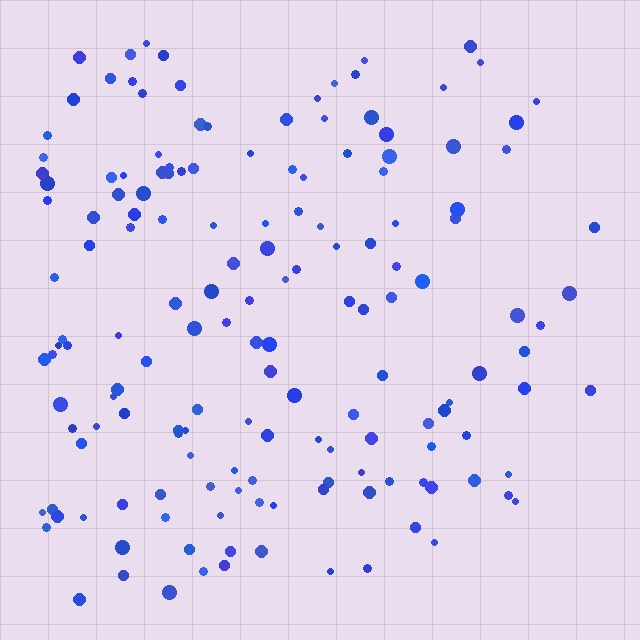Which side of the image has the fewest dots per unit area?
The right.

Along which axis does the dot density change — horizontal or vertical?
Horizontal.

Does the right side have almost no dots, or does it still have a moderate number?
Still a moderate number, just noticeably fewer than the left.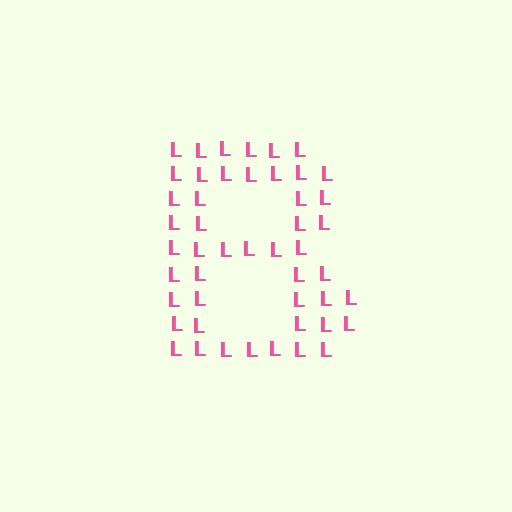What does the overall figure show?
The overall figure shows the letter B.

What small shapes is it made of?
It is made of small letter L's.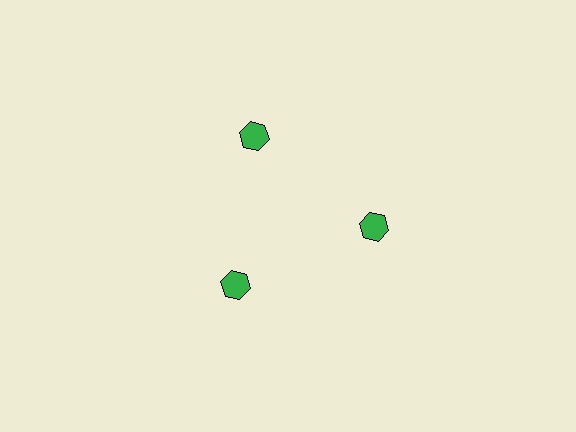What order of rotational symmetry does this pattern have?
This pattern has 3-fold rotational symmetry.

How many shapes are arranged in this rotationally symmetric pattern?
There are 3 shapes, arranged in 3 groups of 1.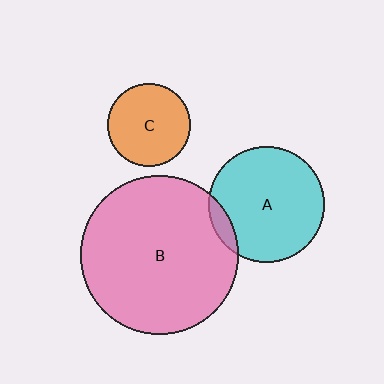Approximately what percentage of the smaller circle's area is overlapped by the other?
Approximately 10%.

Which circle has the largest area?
Circle B (pink).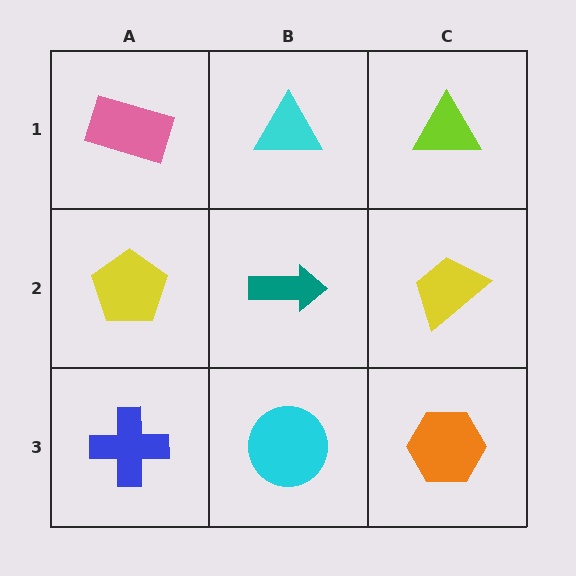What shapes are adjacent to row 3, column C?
A yellow trapezoid (row 2, column C), a cyan circle (row 3, column B).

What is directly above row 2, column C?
A lime triangle.